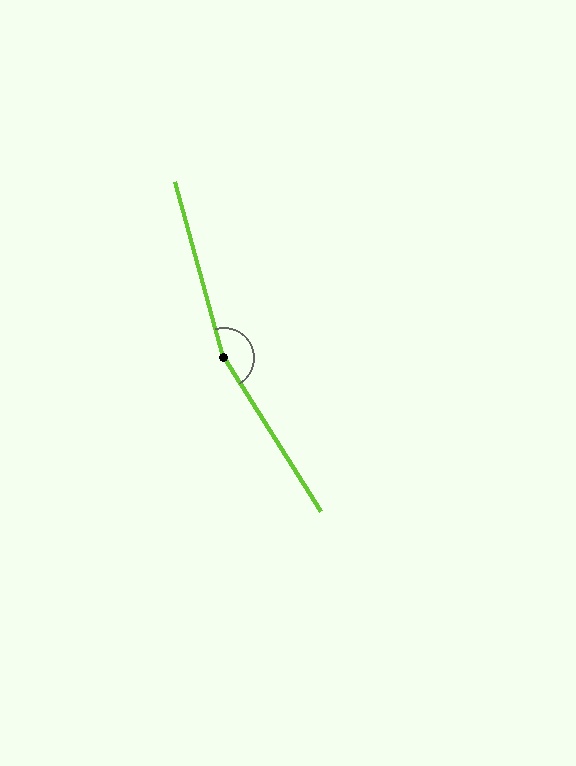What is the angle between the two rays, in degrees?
Approximately 163 degrees.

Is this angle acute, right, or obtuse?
It is obtuse.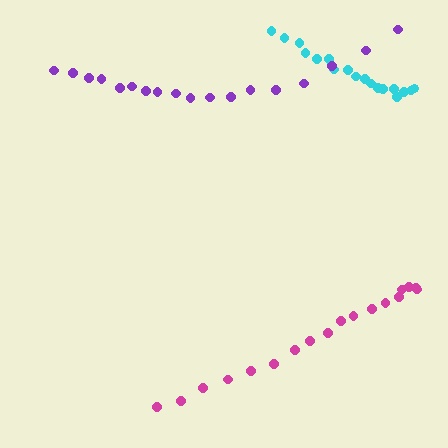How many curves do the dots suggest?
There are 3 distinct paths.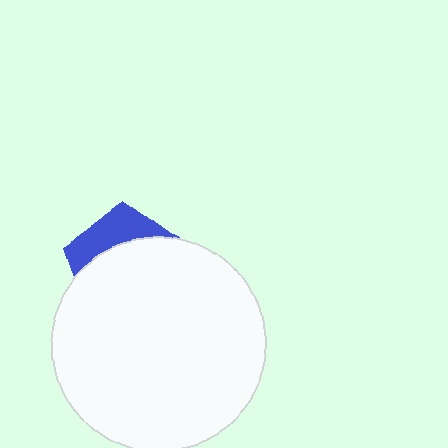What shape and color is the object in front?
The object in front is a white circle.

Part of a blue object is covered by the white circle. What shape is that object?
It is a pentagon.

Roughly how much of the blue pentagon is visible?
A small part of it is visible (roughly 30%).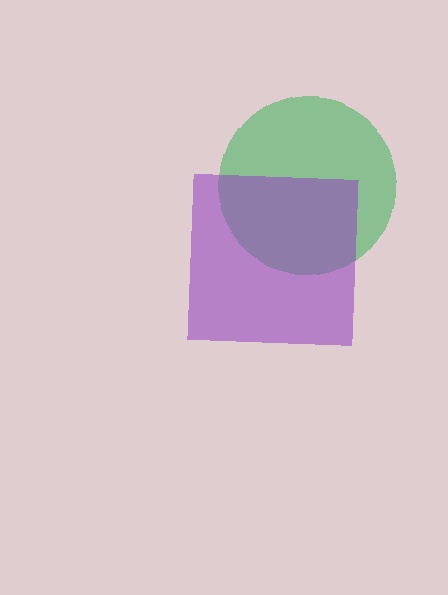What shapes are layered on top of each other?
The layered shapes are: a green circle, a purple square.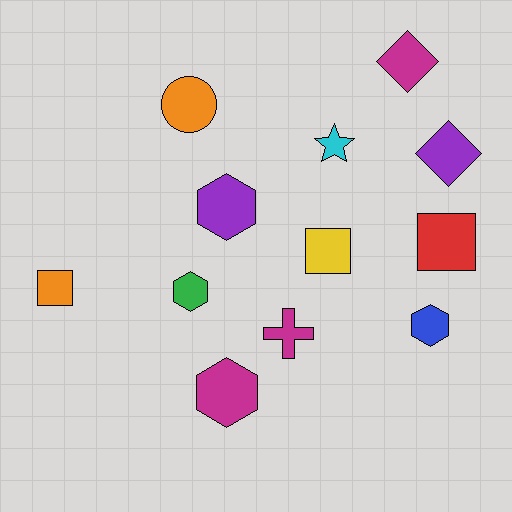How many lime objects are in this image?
There are no lime objects.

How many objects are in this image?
There are 12 objects.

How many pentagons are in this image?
There are no pentagons.